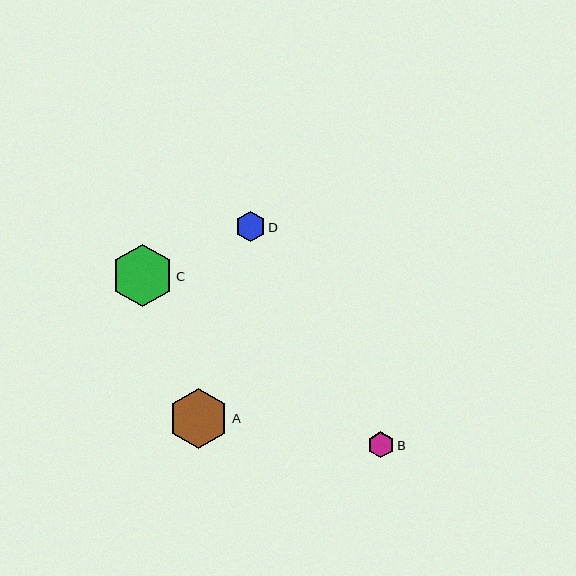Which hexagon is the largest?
Hexagon C is the largest with a size of approximately 63 pixels.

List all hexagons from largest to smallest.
From largest to smallest: C, A, D, B.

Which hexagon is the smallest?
Hexagon B is the smallest with a size of approximately 26 pixels.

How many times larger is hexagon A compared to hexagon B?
Hexagon A is approximately 2.3 times the size of hexagon B.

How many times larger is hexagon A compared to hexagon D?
Hexagon A is approximately 2.0 times the size of hexagon D.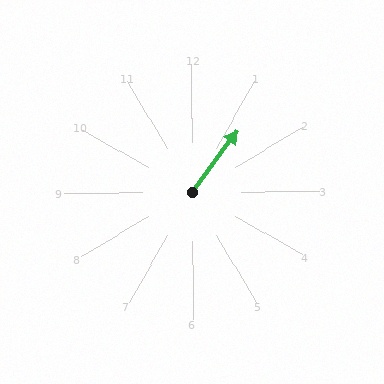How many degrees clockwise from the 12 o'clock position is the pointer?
Approximately 36 degrees.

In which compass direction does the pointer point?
Northeast.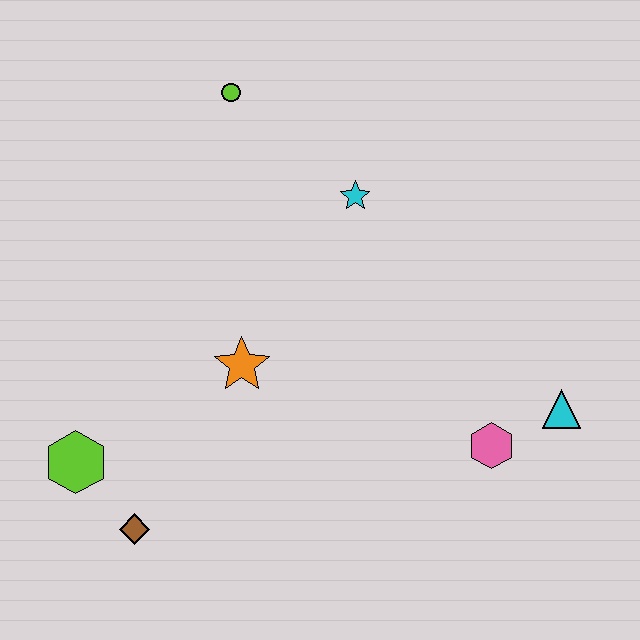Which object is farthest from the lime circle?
The cyan triangle is farthest from the lime circle.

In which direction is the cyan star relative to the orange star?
The cyan star is above the orange star.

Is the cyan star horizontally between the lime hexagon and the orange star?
No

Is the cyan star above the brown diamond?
Yes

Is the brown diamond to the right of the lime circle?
No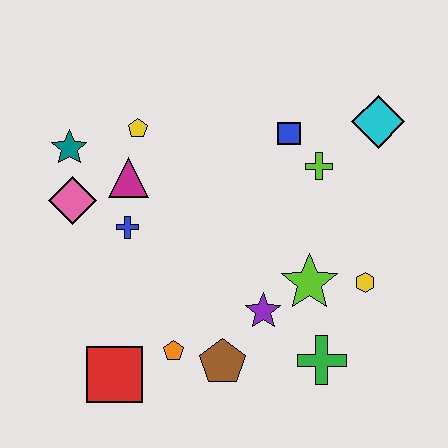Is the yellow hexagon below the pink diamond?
Yes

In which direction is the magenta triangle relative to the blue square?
The magenta triangle is to the left of the blue square.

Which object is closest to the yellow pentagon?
The magenta triangle is closest to the yellow pentagon.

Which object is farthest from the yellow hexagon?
The teal star is farthest from the yellow hexagon.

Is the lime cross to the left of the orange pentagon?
No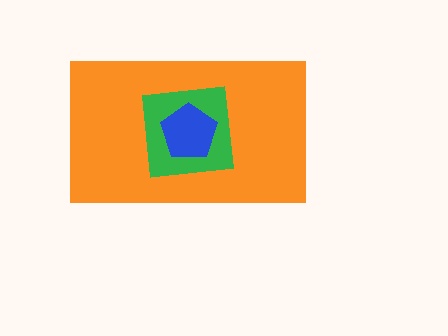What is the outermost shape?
The orange rectangle.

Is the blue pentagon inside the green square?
Yes.